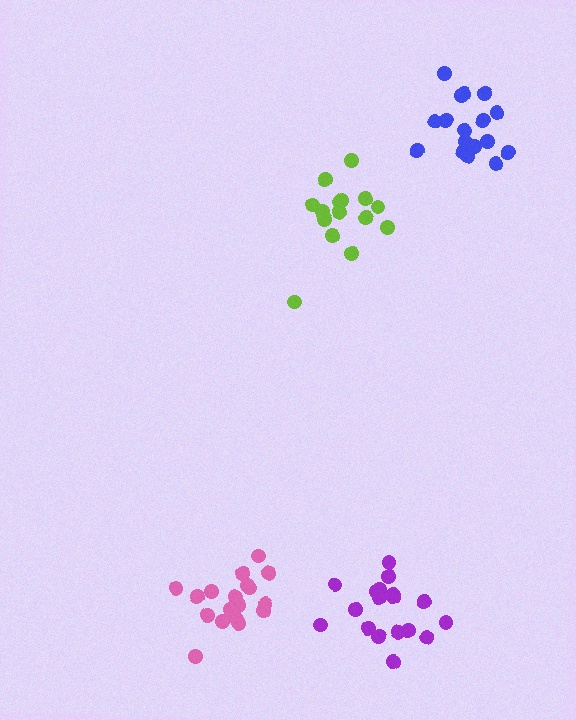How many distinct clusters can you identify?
There are 4 distinct clusters.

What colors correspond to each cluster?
The clusters are colored: lime, pink, purple, blue.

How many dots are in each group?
Group 1: 15 dots, Group 2: 19 dots, Group 3: 18 dots, Group 4: 18 dots (70 total).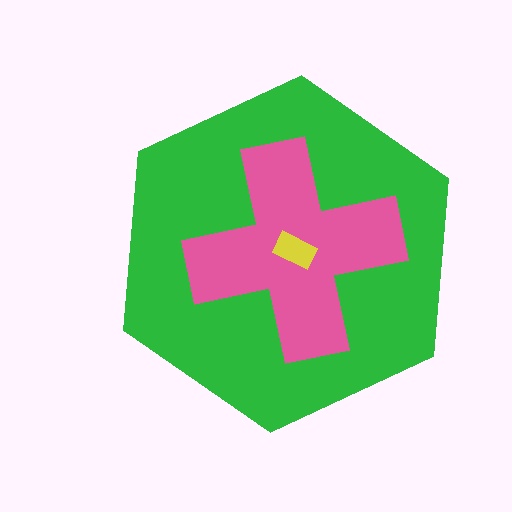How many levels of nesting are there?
3.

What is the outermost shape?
The green hexagon.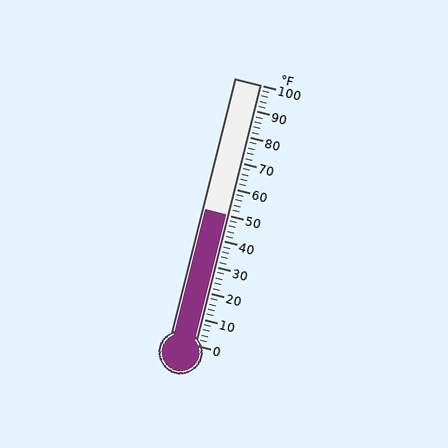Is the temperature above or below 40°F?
The temperature is above 40°F.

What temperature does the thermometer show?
The thermometer shows approximately 50°F.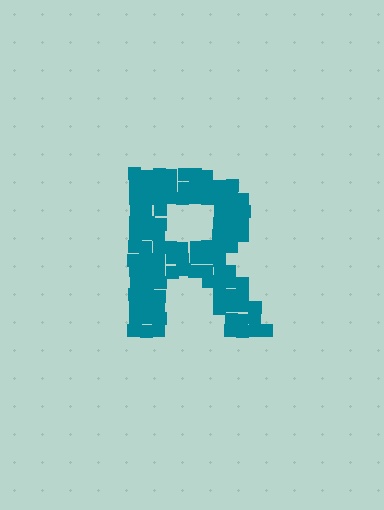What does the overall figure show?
The overall figure shows the letter R.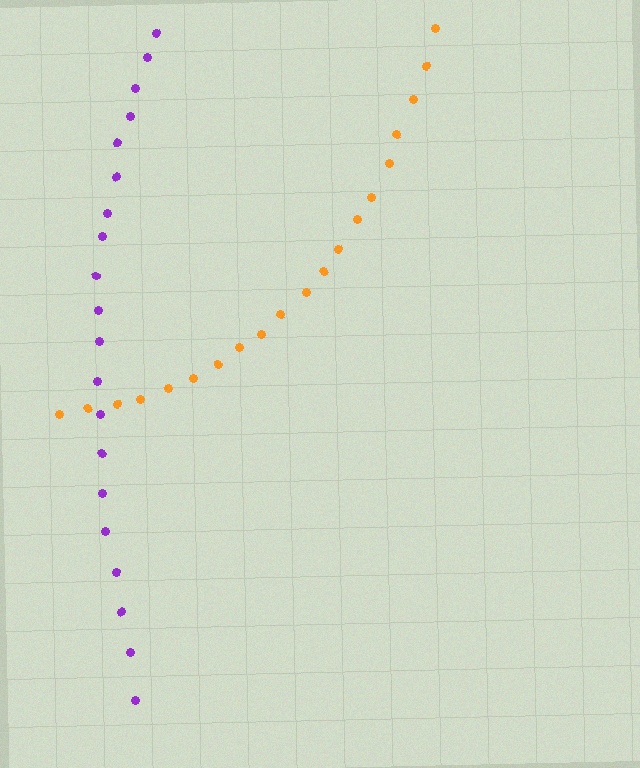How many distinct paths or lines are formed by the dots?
There are 2 distinct paths.